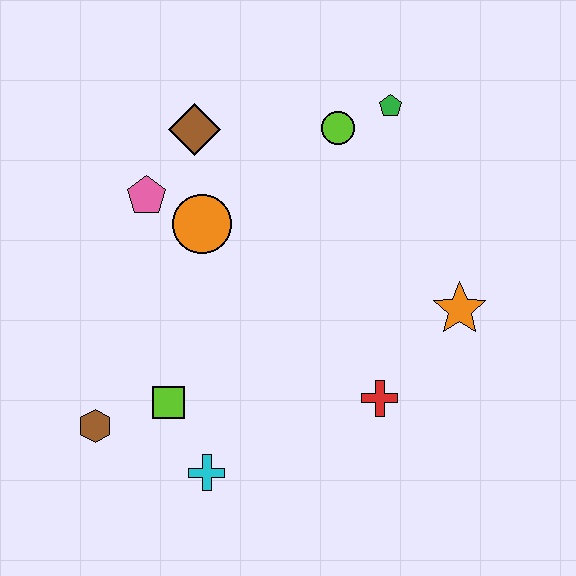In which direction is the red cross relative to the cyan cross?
The red cross is to the right of the cyan cross.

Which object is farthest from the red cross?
The brown diamond is farthest from the red cross.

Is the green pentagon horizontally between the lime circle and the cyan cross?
No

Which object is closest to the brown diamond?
The pink pentagon is closest to the brown diamond.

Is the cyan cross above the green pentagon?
No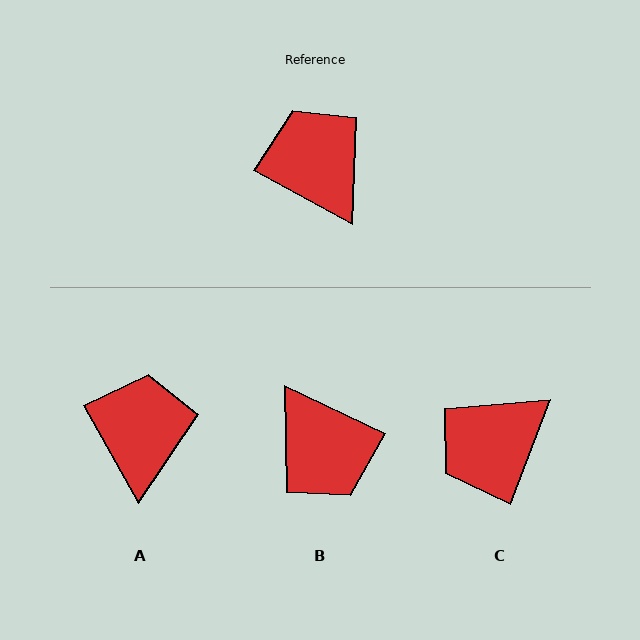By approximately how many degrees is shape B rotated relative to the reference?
Approximately 177 degrees clockwise.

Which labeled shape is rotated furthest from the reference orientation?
B, about 177 degrees away.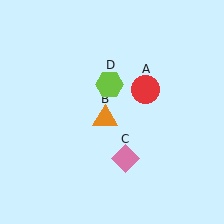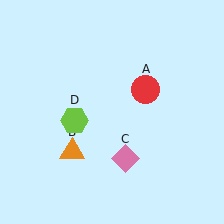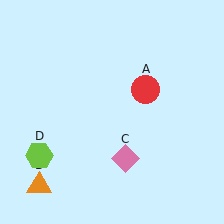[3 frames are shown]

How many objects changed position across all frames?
2 objects changed position: orange triangle (object B), lime hexagon (object D).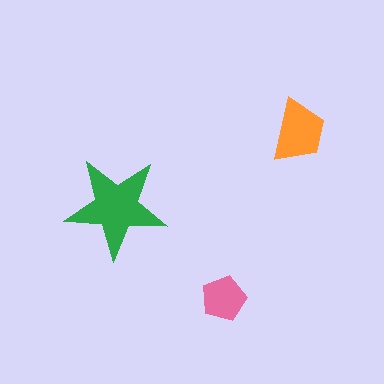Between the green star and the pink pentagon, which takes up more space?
The green star.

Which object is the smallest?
The pink pentagon.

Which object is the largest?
The green star.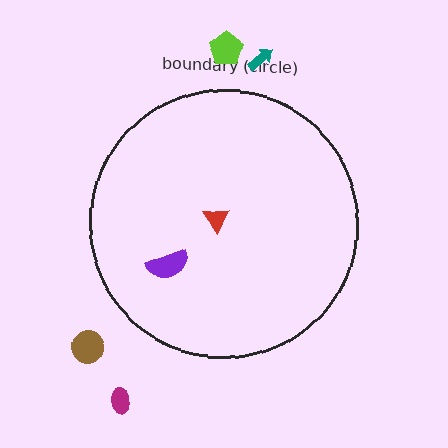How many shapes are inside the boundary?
2 inside, 4 outside.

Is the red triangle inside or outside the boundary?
Inside.